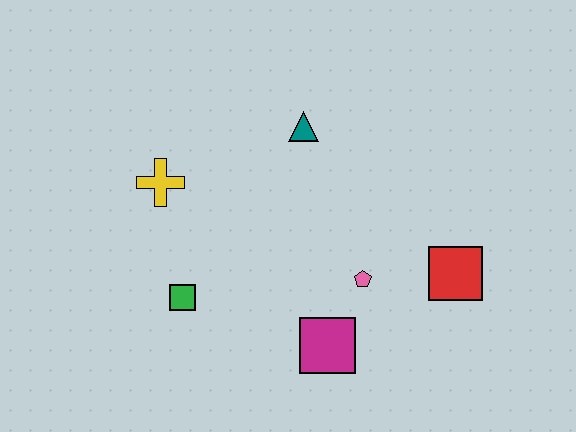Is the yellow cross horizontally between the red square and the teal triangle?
No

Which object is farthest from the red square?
The yellow cross is farthest from the red square.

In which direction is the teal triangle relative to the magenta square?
The teal triangle is above the magenta square.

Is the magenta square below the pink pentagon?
Yes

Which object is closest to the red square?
The pink pentagon is closest to the red square.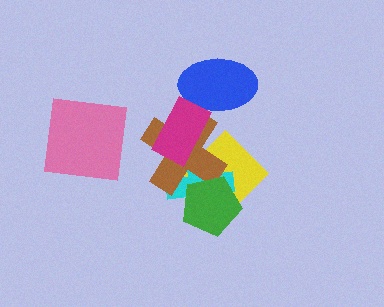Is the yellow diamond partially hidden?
Yes, it is partially covered by another shape.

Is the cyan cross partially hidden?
Yes, it is partially covered by another shape.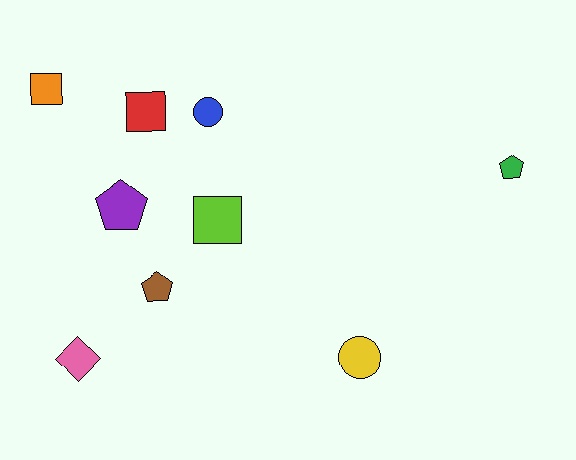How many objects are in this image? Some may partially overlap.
There are 9 objects.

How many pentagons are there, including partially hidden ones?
There are 3 pentagons.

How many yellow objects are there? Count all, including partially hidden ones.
There is 1 yellow object.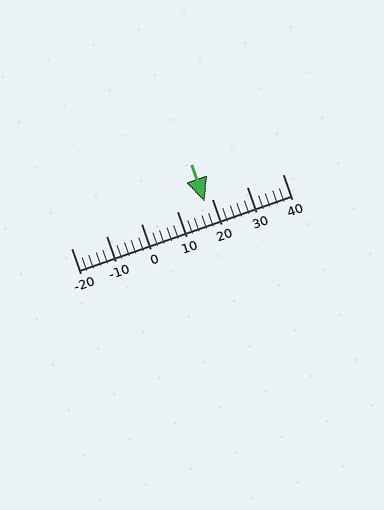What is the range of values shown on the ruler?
The ruler shows values from -20 to 40.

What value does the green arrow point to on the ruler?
The green arrow points to approximately 18.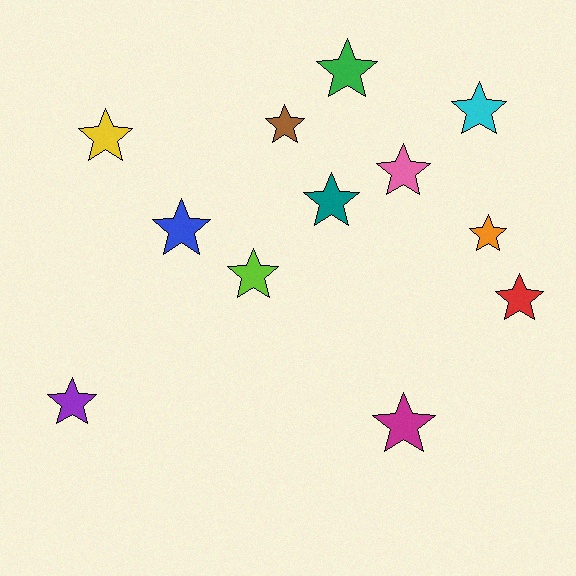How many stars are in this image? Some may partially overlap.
There are 12 stars.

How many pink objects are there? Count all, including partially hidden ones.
There is 1 pink object.